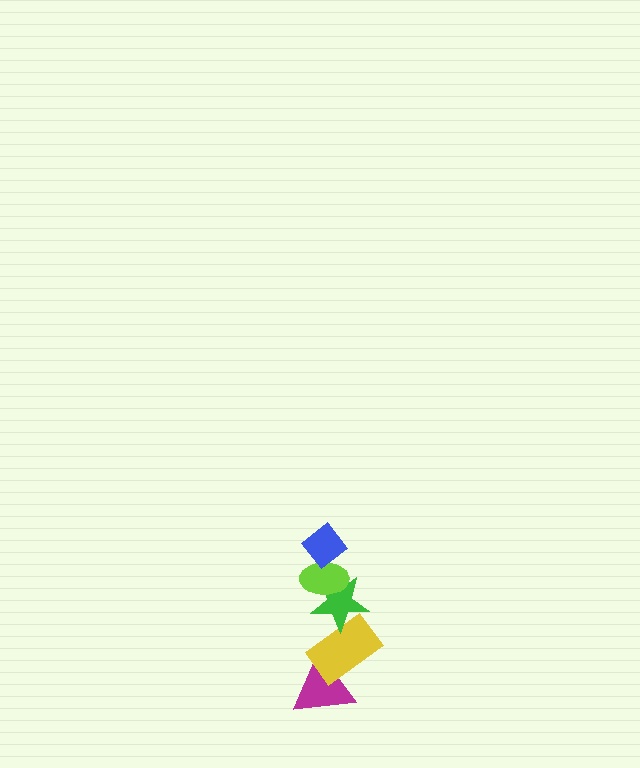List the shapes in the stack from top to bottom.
From top to bottom: the blue diamond, the lime ellipse, the green star, the yellow rectangle, the magenta triangle.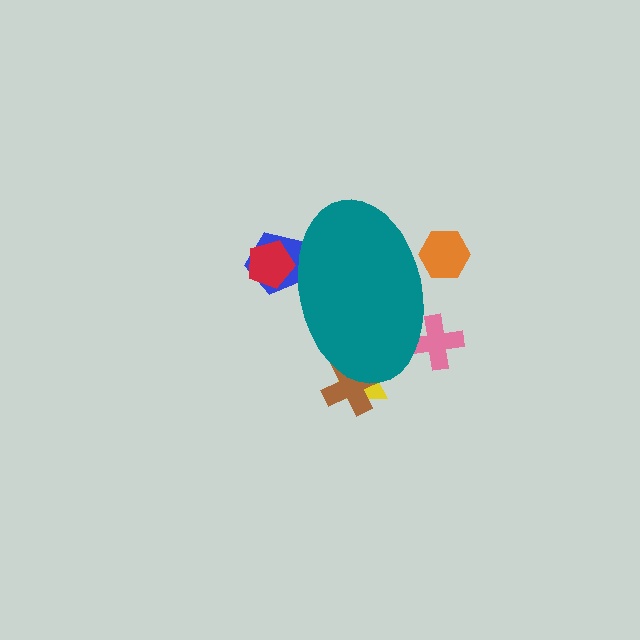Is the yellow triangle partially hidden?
Yes, the yellow triangle is partially hidden behind the teal ellipse.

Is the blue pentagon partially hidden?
Yes, the blue pentagon is partially hidden behind the teal ellipse.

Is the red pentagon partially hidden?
Yes, the red pentagon is partially hidden behind the teal ellipse.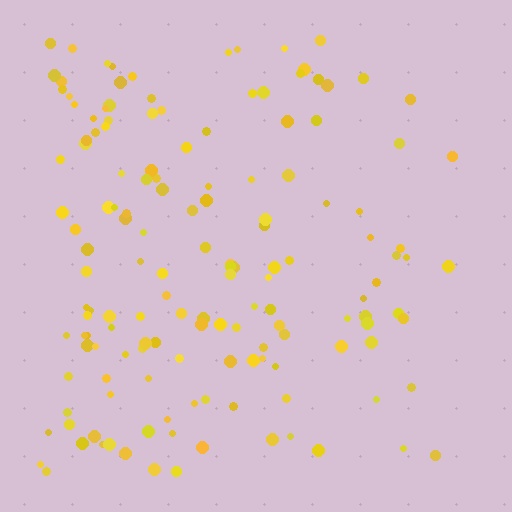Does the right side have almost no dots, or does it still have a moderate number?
Still a moderate number, just noticeably fewer than the left.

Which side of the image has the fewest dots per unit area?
The right.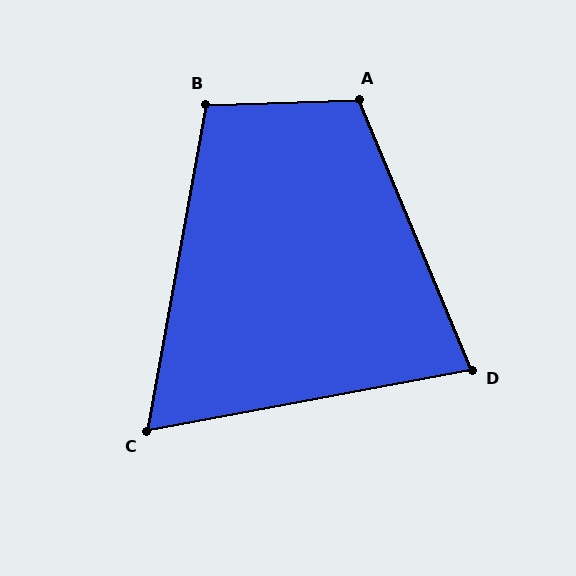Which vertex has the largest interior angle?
A, at approximately 111 degrees.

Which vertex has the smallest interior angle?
C, at approximately 69 degrees.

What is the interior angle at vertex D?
Approximately 78 degrees (acute).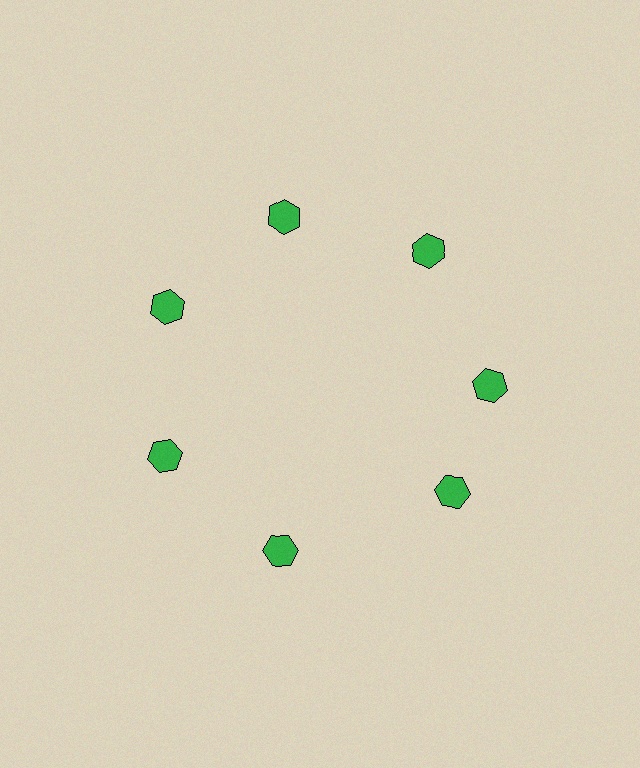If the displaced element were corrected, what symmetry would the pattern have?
It would have 7-fold rotational symmetry — the pattern would map onto itself every 51 degrees.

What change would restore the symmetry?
The symmetry would be restored by rotating it back into even spacing with its neighbors so that all 7 hexagons sit at equal angles and equal distance from the center.